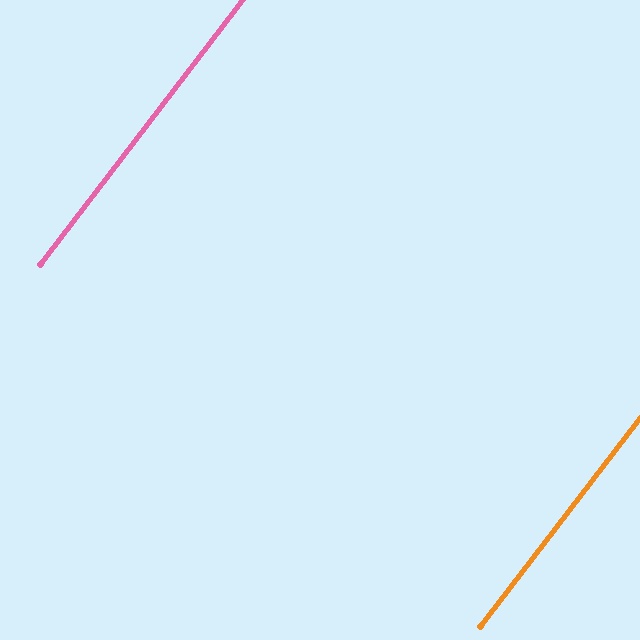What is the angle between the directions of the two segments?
Approximately 0 degrees.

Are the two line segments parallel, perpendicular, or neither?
Parallel — their directions differ by only 0.2°.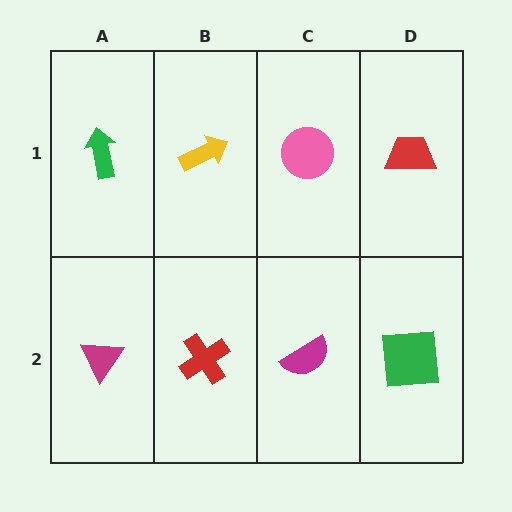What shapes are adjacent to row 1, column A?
A magenta triangle (row 2, column A), a yellow arrow (row 1, column B).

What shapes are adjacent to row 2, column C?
A pink circle (row 1, column C), a red cross (row 2, column B), a green square (row 2, column D).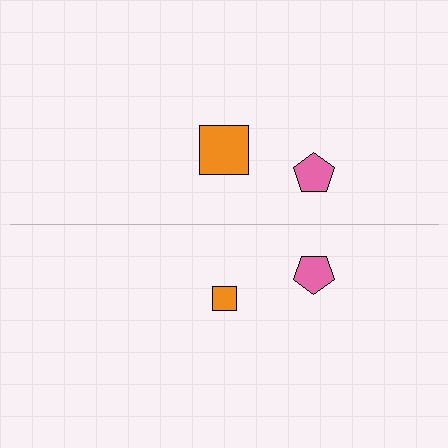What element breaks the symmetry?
The orange square on the bottom side has a different size than its mirror counterpart.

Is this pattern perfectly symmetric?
No, the pattern is not perfectly symmetric. The orange square on the bottom side has a different size than its mirror counterpart.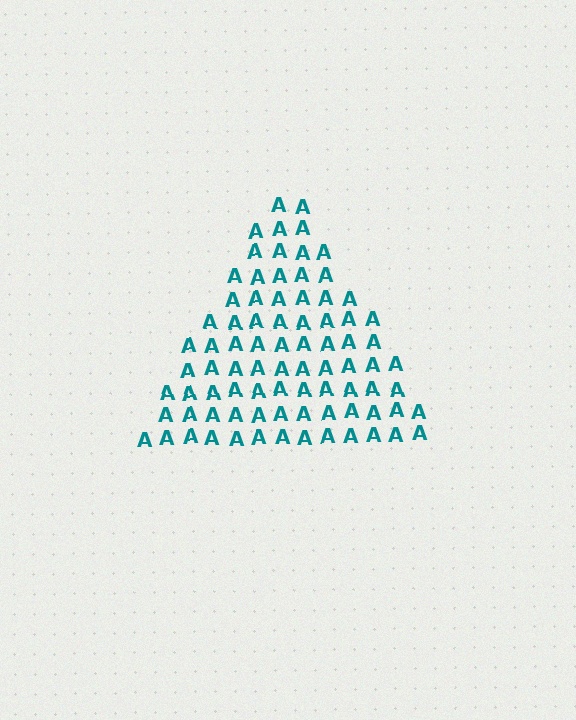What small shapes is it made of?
It is made of small letter A's.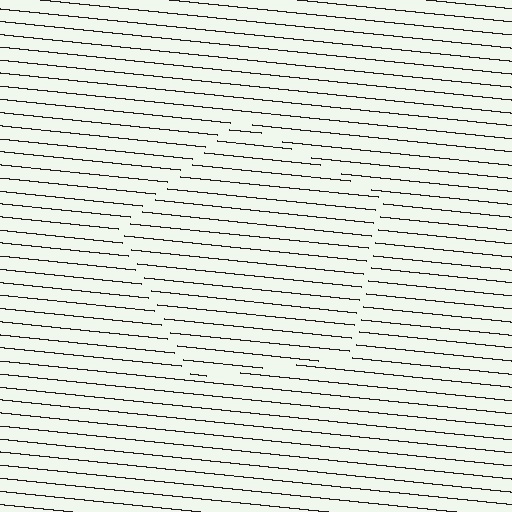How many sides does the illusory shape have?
5 sides — the line-ends trace a pentagon.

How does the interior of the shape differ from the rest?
The interior of the shape contains the same grating, shifted by half a period — the contour is defined by the phase discontinuity where line-ends from the inner and outer gratings abut.